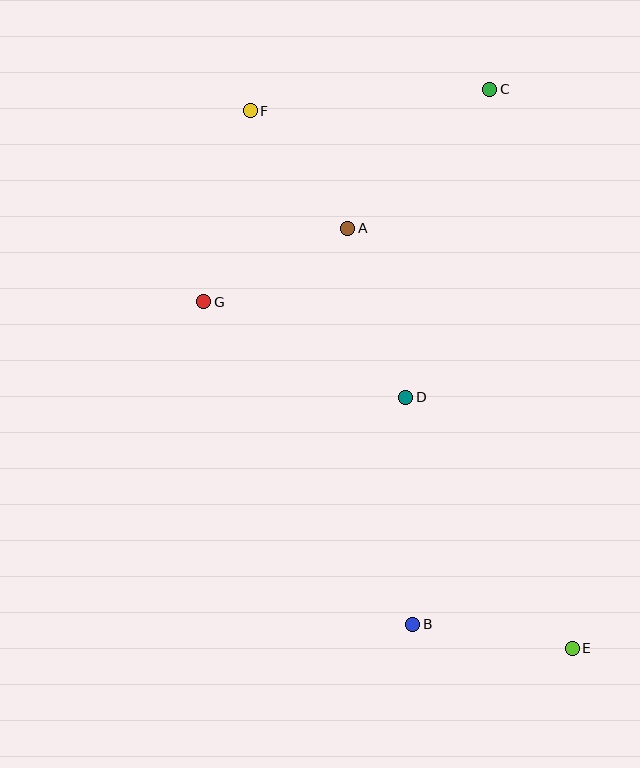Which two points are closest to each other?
Points A and F are closest to each other.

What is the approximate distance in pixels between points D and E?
The distance between D and E is approximately 301 pixels.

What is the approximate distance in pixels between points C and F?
The distance between C and F is approximately 241 pixels.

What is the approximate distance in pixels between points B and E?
The distance between B and E is approximately 162 pixels.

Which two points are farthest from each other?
Points E and F are farthest from each other.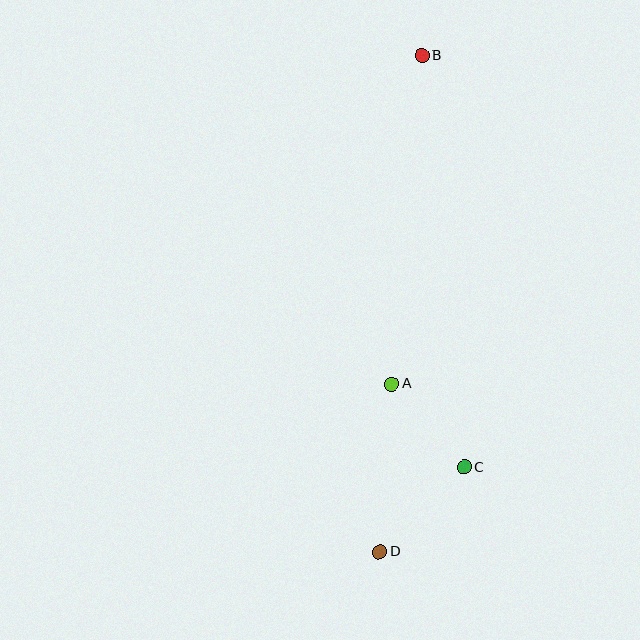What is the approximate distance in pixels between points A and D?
The distance between A and D is approximately 168 pixels.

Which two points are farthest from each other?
Points B and D are farthest from each other.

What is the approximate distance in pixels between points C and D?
The distance between C and D is approximately 119 pixels.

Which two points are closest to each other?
Points A and C are closest to each other.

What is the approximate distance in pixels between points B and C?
The distance between B and C is approximately 414 pixels.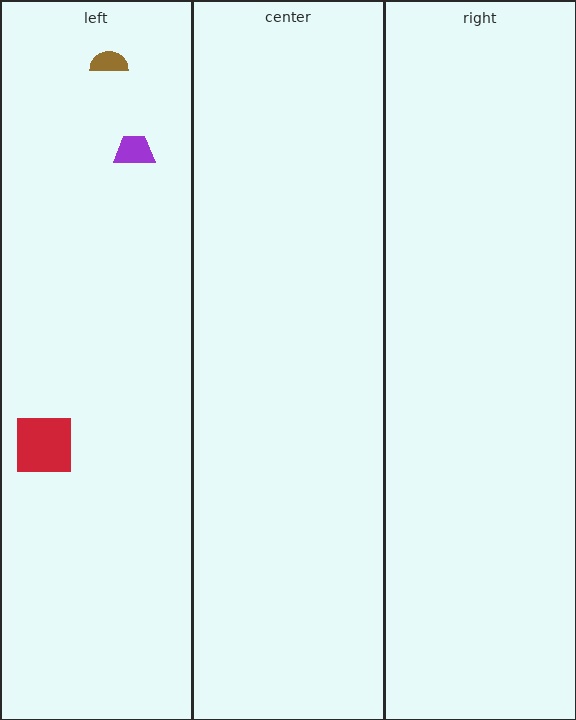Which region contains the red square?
The left region.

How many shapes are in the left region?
3.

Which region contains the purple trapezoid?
The left region.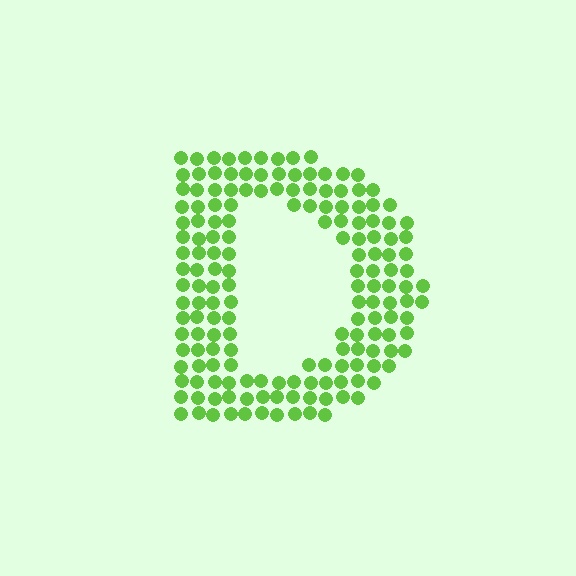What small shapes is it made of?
It is made of small circles.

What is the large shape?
The large shape is the letter D.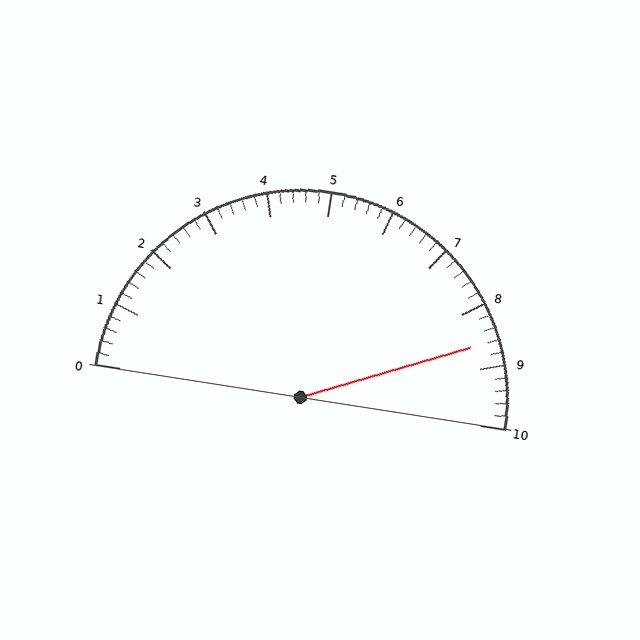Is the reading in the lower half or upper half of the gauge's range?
The reading is in the upper half of the range (0 to 10).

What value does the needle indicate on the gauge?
The needle indicates approximately 8.6.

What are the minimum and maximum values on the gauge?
The gauge ranges from 0 to 10.